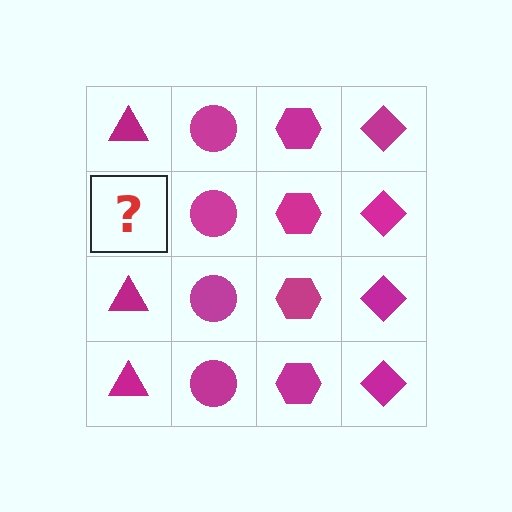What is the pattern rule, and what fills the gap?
The rule is that each column has a consistent shape. The gap should be filled with a magenta triangle.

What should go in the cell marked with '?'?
The missing cell should contain a magenta triangle.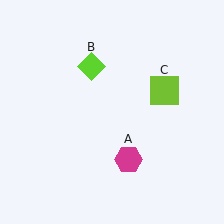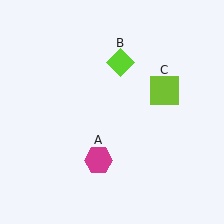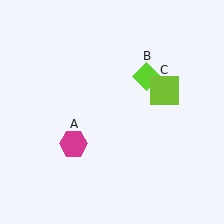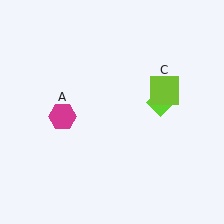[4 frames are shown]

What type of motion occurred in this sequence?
The magenta hexagon (object A), lime diamond (object B) rotated clockwise around the center of the scene.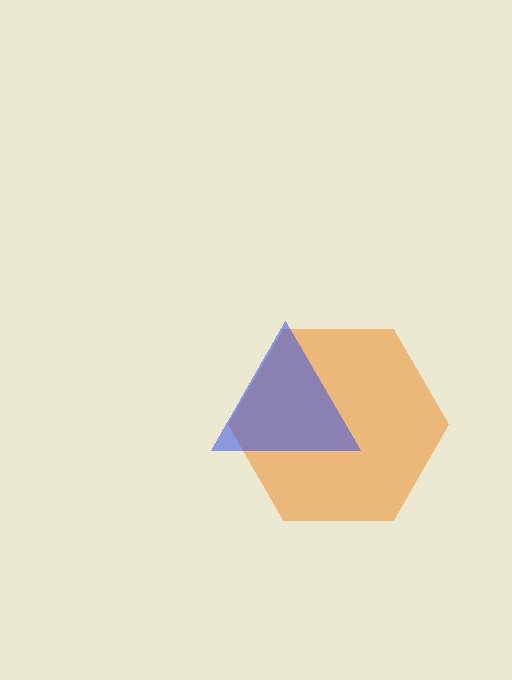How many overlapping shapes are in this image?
There are 2 overlapping shapes in the image.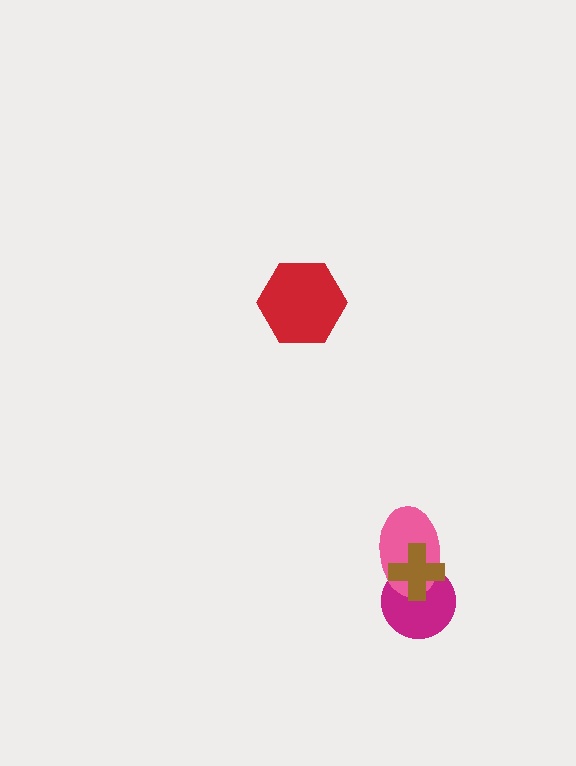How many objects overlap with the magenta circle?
2 objects overlap with the magenta circle.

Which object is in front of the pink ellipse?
The brown cross is in front of the pink ellipse.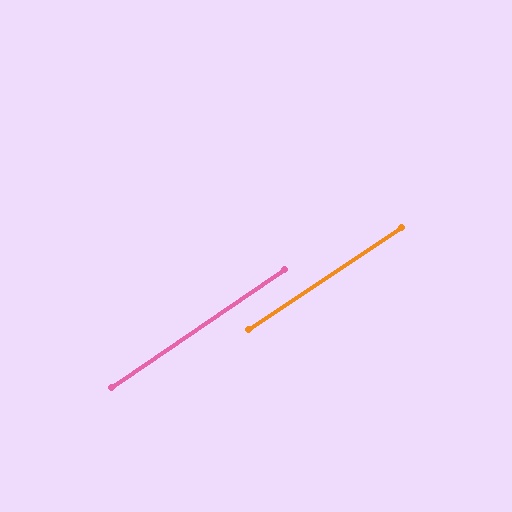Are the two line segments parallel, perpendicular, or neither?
Parallel — their directions differ by only 1.0°.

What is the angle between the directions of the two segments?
Approximately 1 degree.